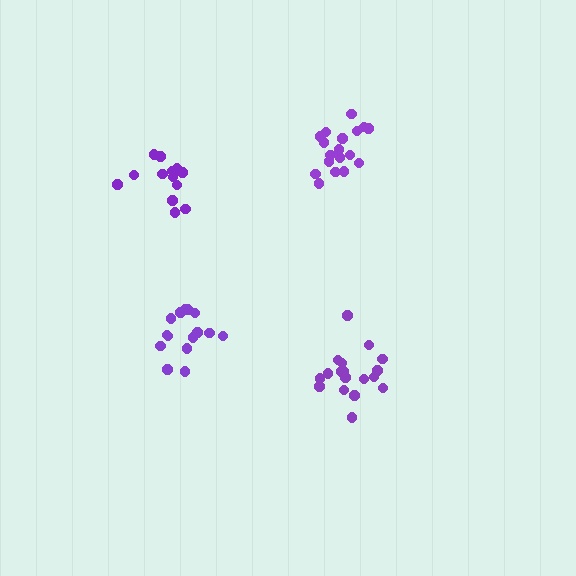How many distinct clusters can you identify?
There are 4 distinct clusters.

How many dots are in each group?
Group 1: 18 dots, Group 2: 18 dots, Group 3: 13 dots, Group 4: 15 dots (64 total).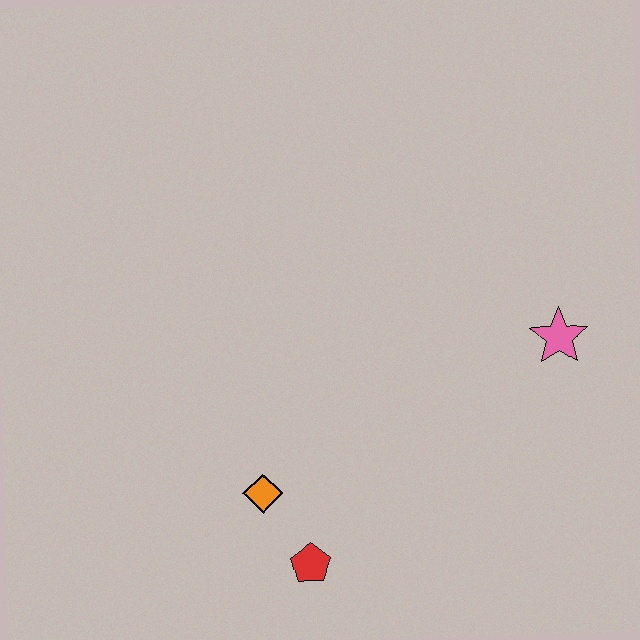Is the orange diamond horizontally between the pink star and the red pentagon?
No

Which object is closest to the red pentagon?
The orange diamond is closest to the red pentagon.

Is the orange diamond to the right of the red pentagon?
No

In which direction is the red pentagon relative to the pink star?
The red pentagon is to the left of the pink star.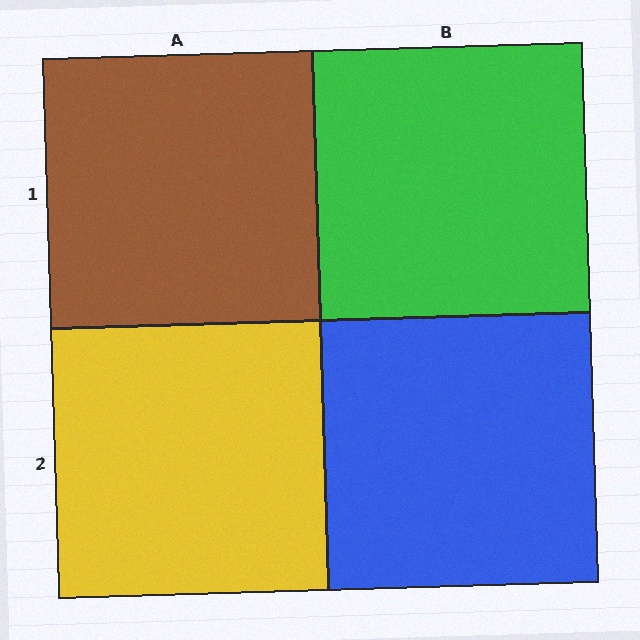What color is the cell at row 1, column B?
Green.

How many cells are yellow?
1 cell is yellow.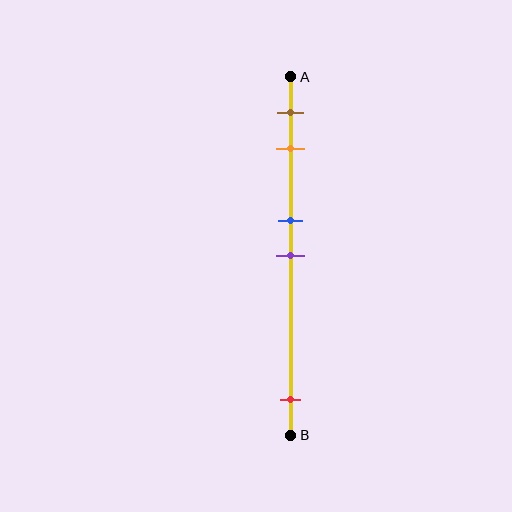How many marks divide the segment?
There are 5 marks dividing the segment.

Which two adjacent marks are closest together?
The blue and purple marks are the closest adjacent pair.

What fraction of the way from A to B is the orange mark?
The orange mark is approximately 20% (0.2) of the way from A to B.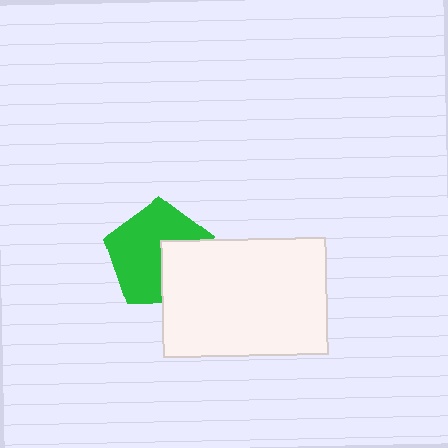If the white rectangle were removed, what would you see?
You would see the complete green pentagon.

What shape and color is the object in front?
The object in front is a white rectangle.